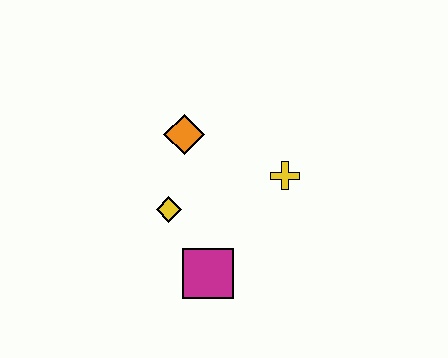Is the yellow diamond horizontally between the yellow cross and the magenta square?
No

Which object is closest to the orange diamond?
The yellow diamond is closest to the orange diamond.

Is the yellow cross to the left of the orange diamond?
No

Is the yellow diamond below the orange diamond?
Yes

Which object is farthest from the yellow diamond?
The yellow cross is farthest from the yellow diamond.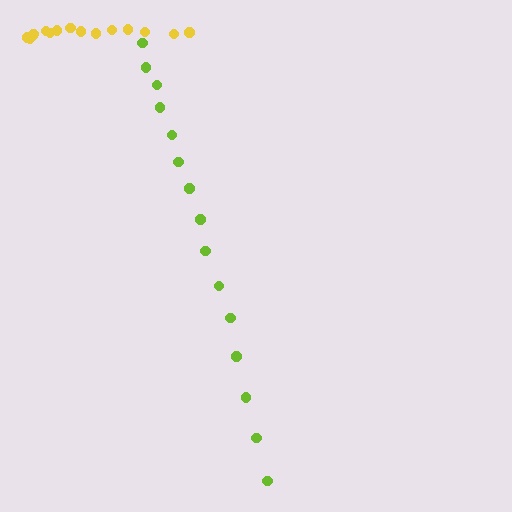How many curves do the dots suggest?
There are 2 distinct paths.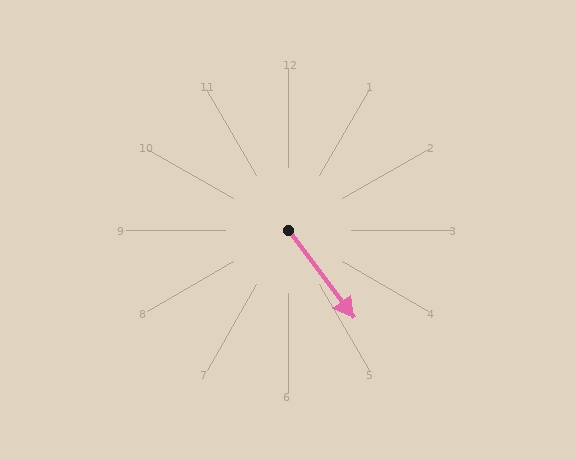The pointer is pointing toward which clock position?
Roughly 5 o'clock.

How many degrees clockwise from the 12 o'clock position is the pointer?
Approximately 143 degrees.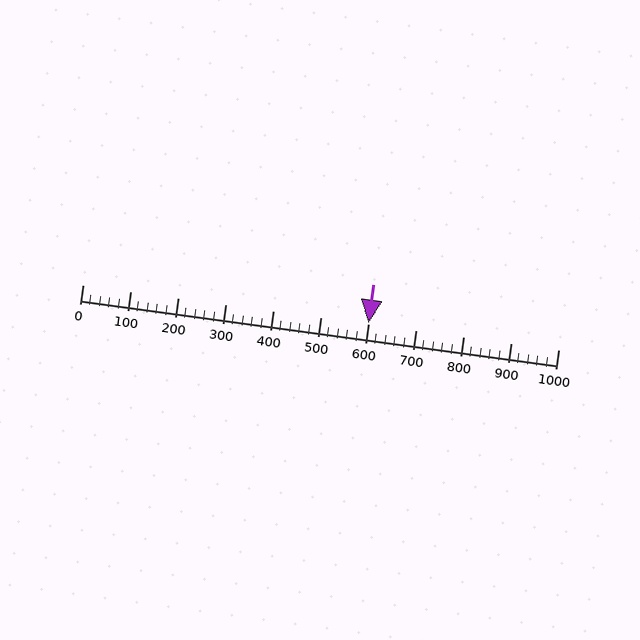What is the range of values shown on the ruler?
The ruler shows values from 0 to 1000.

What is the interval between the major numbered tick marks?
The major tick marks are spaced 100 units apart.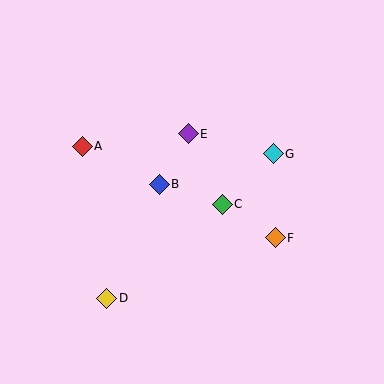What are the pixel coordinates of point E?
Point E is at (188, 134).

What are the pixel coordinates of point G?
Point G is at (273, 154).